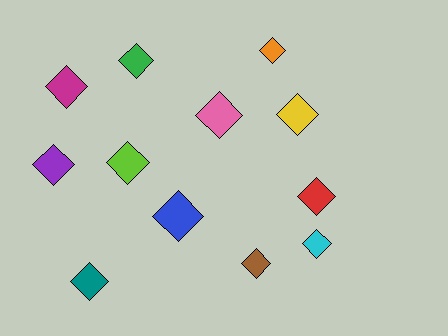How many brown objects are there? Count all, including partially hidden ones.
There is 1 brown object.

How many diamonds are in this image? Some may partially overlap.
There are 12 diamonds.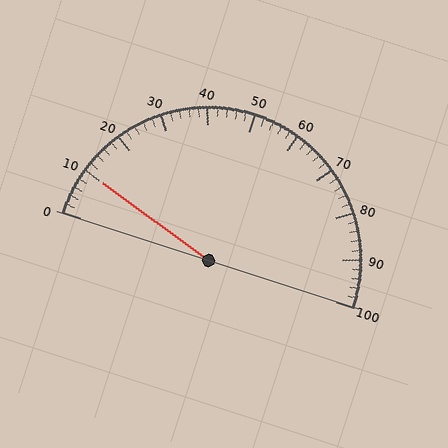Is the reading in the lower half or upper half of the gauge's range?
The reading is in the lower half of the range (0 to 100).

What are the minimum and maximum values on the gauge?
The gauge ranges from 0 to 100.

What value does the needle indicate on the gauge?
The needle indicates approximately 10.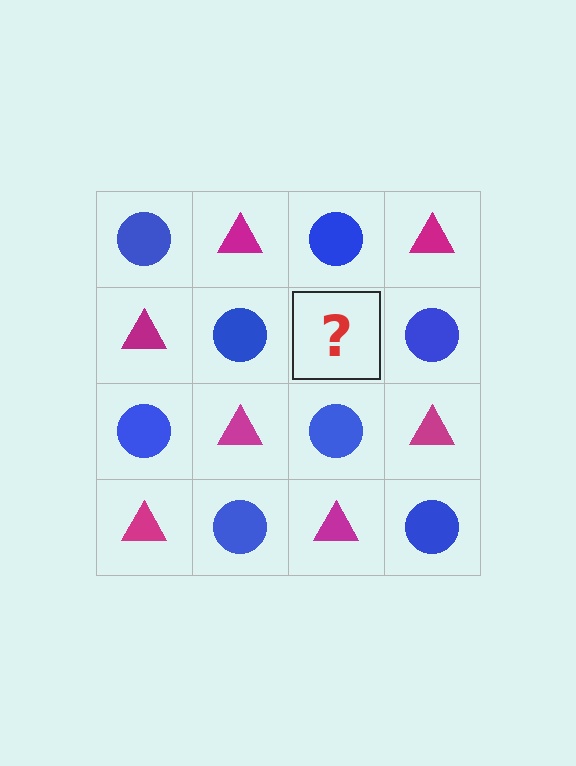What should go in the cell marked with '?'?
The missing cell should contain a magenta triangle.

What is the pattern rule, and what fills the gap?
The rule is that it alternates blue circle and magenta triangle in a checkerboard pattern. The gap should be filled with a magenta triangle.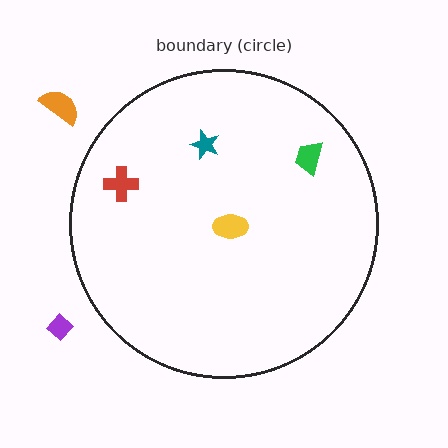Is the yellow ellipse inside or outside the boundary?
Inside.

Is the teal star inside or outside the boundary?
Inside.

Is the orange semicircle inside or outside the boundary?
Outside.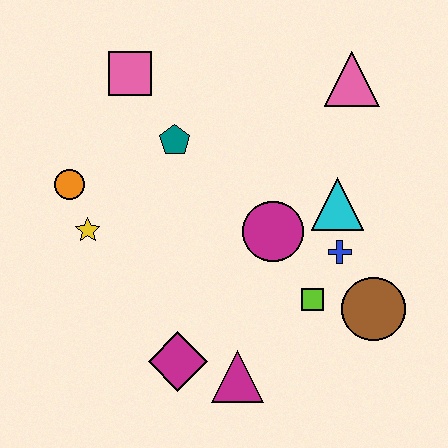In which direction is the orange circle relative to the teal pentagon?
The orange circle is to the left of the teal pentagon.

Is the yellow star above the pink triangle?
No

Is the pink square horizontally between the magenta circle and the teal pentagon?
No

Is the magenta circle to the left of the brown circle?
Yes